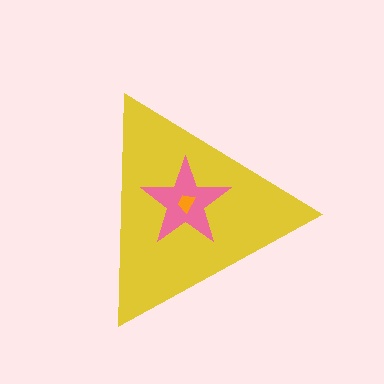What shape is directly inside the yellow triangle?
The pink star.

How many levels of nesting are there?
3.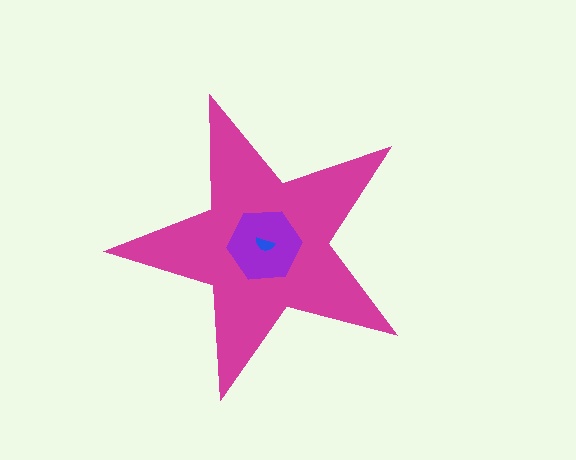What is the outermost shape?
The magenta star.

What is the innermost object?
The blue semicircle.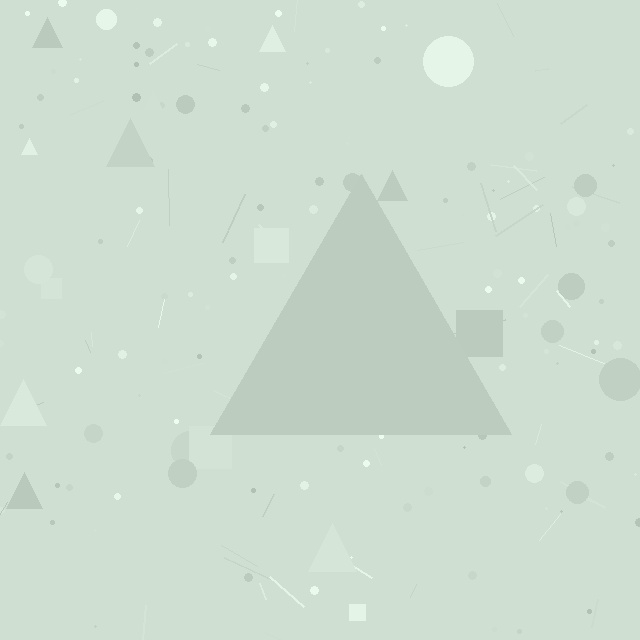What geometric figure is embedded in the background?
A triangle is embedded in the background.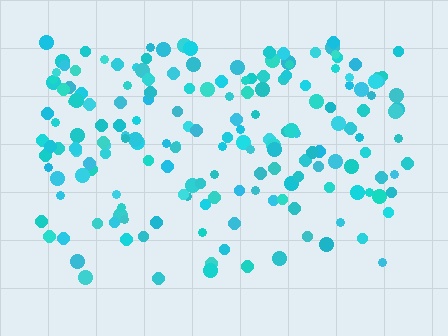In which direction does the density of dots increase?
From bottom to top, with the top side densest.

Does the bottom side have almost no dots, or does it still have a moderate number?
Still a moderate number, just noticeably fewer than the top.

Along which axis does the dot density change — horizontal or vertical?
Vertical.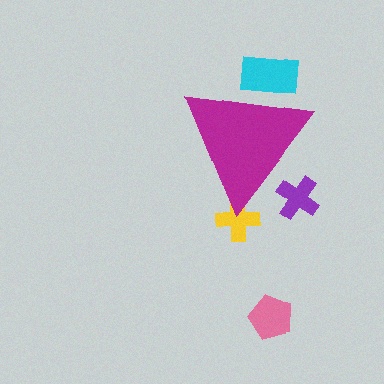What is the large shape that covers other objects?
A magenta triangle.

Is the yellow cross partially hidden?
Yes, the yellow cross is partially hidden behind the magenta triangle.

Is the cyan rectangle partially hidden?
Yes, the cyan rectangle is partially hidden behind the magenta triangle.